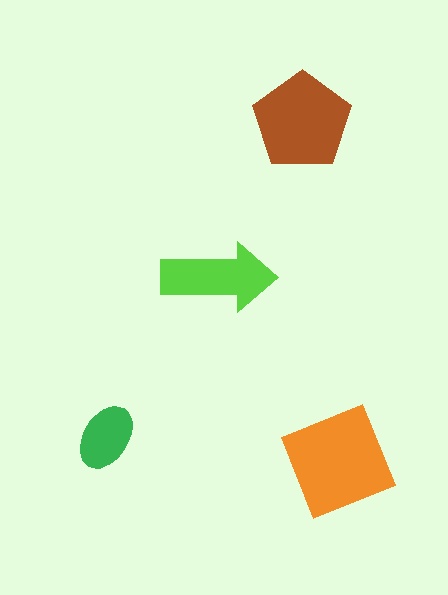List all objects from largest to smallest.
The orange square, the brown pentagon, the lime arrow, the green ellipse.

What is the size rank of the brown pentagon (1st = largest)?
2nd.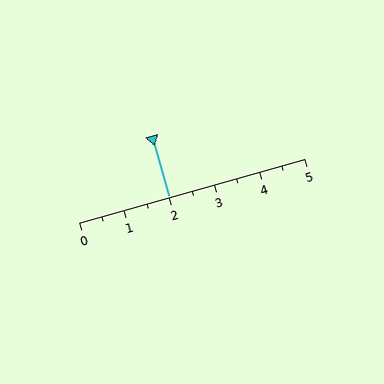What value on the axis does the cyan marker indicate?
The marker indicates approximately 2.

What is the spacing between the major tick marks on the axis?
The major ticks are spaced 1 apart.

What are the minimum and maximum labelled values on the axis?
The axis runs from 0 to 5.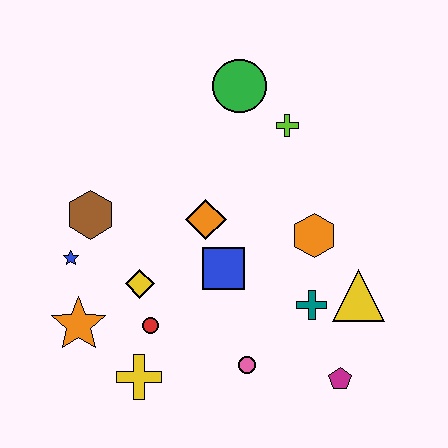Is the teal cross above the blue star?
No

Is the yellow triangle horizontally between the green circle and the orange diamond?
No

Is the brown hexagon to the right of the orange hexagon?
No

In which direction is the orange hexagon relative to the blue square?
The orange hexagon is to the right of the blue square.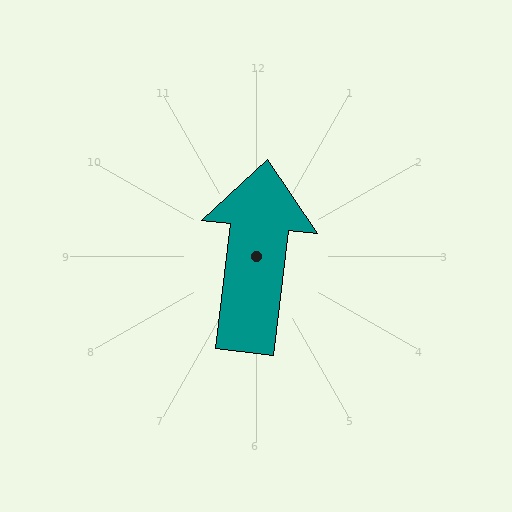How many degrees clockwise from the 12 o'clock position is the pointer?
Approximately 7 degrees.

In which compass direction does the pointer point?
North.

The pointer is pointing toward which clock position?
Roughly 12 o'clock.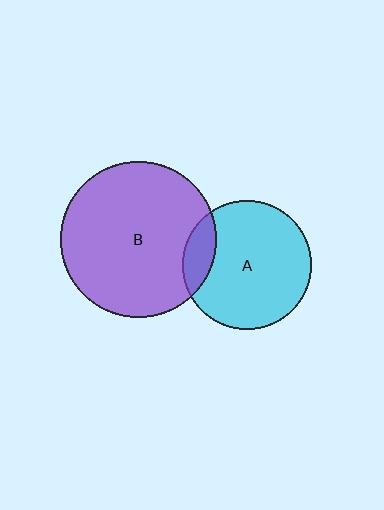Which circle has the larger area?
Circle B (purple).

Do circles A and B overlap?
Yes.